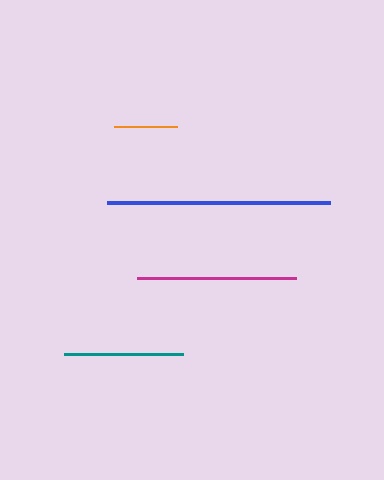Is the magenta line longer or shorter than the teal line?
The magenta line is longer than the teal line.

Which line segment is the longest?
The blue line is the longest at approximately 224 pixels.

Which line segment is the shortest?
The orange line is the shortest at approximately 63 pixels.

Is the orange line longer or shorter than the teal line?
The teal line is longer than the orange line.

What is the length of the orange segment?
The orange segment is approximately 63 pixels long.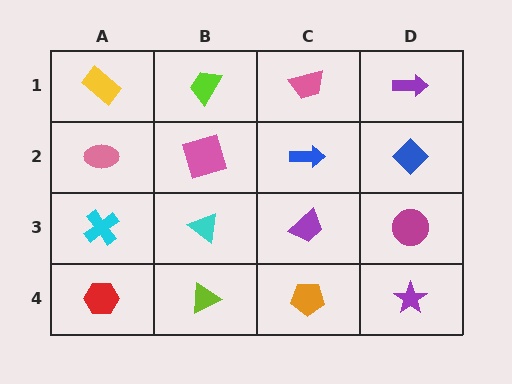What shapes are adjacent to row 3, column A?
A pink ellipse (row 2, column A), a red hexagon (row 4, column A), a cyan triangle (row 3, column B).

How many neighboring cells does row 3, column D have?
3.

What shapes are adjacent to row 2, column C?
A pink trapezoid (row 1, column C), a purple trapezoid (row 3, column C), a pink square (row 2, column B), a blue diamond (row 2, column D).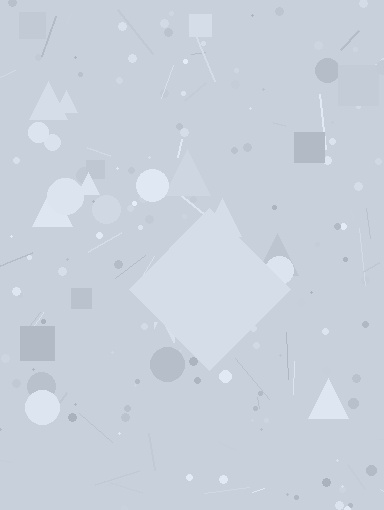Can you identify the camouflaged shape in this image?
The camouflaged shape is a diamond.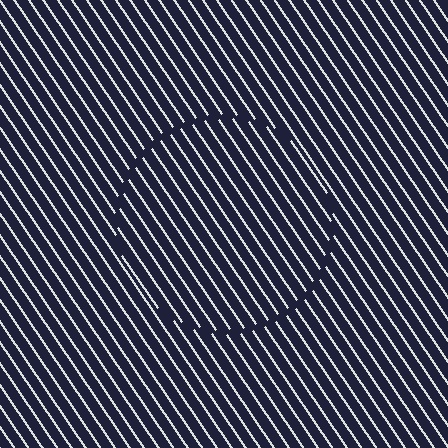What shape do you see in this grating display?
An illusory circle. The interior of the shape contains the same grating, shifted by half a period — the contour is defined by the phase discontinuity where line-ends from the inner and outer gratings abut.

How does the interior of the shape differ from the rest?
The interior of the shape contains the same grating, shifted by half a period — the contour is defined by the phase discontinuity where line-ends from the inner and outer gratings abut.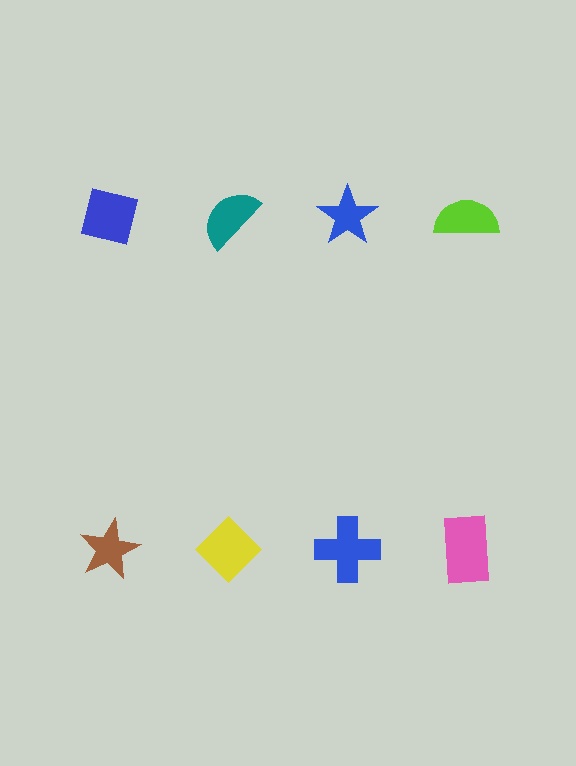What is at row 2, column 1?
A brown star.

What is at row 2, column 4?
A pink rectangle.